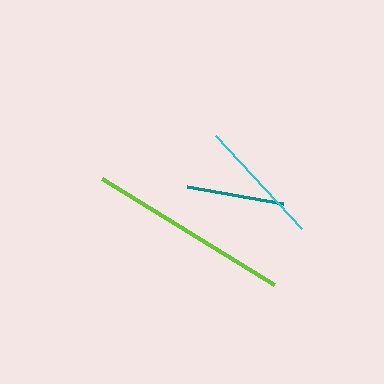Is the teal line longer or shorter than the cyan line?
The cyan line is longer than the teal line.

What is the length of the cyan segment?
The cyan segment is approximately 127 pixels long.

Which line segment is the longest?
The lime line is the longest at approximately 202 pixels.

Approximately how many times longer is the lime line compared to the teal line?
The lime line is approximately 2.1 times the length of the teal line.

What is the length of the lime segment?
The lime segment is approximately 202 pixels long.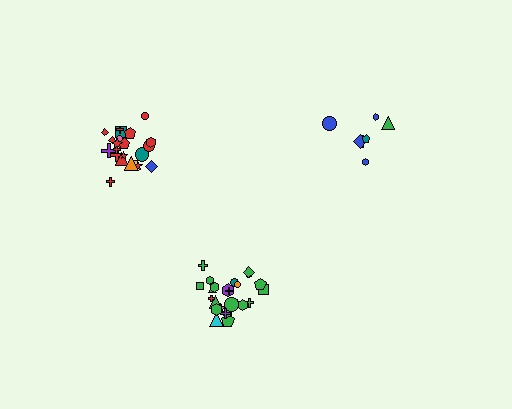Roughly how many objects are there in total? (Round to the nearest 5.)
Roughly 55 objects in total.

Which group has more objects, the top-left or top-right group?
The top-left group.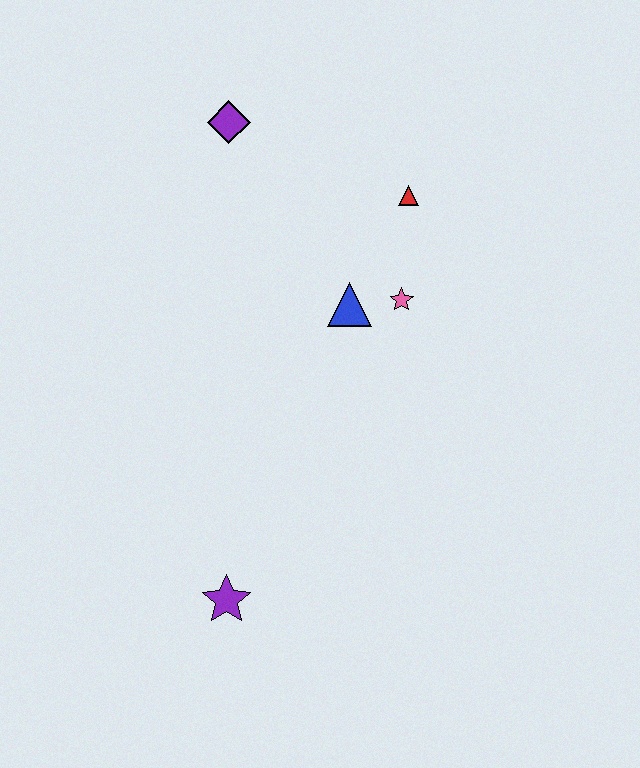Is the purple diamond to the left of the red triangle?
Yes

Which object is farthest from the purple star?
The purple diamond is farthest from the purple star.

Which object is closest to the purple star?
The blue triangle is closest to the purple star.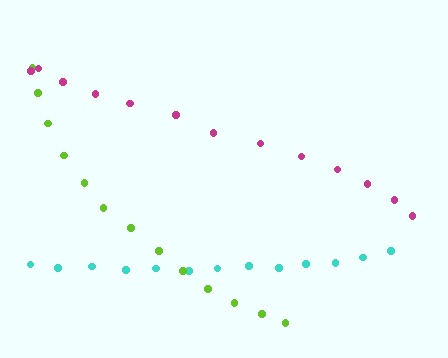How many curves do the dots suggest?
There are 3 distinct paths.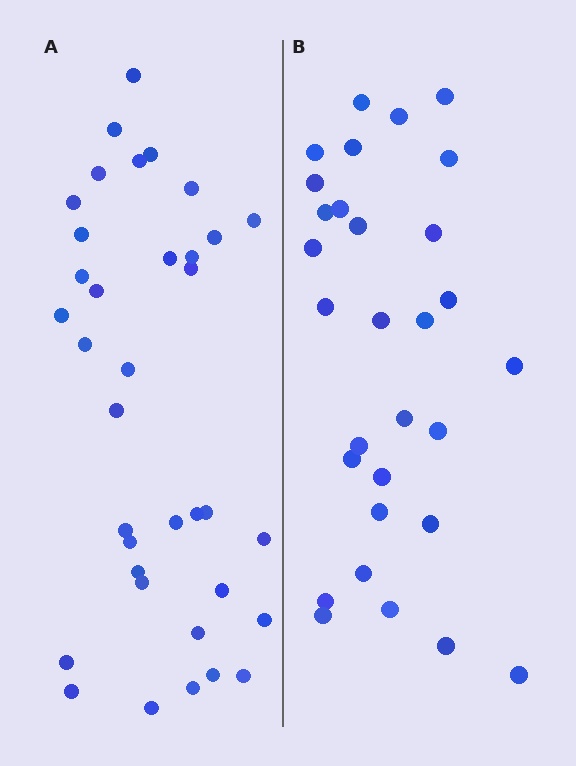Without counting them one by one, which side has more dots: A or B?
Region A (the left region) has more dots.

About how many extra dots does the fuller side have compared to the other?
Region A has about 6 more dots than region B.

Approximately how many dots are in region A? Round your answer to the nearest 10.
About 40 dots. (The exact count is 36, which rounds to 40.)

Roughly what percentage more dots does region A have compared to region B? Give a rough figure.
About 20% more.